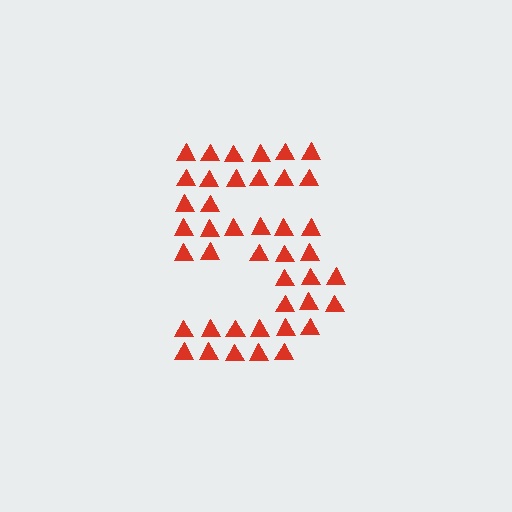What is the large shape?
The large shape is the digit 5.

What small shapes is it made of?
It is made of small triangles.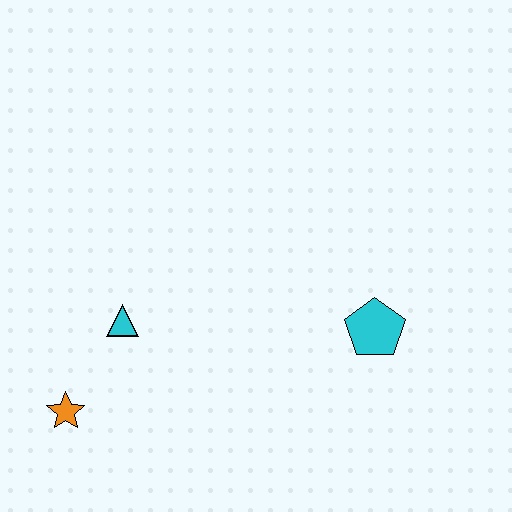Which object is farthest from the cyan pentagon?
The orange star is farthest from the cyan pentagon.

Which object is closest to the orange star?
The cyan triangle is closest to the orange star.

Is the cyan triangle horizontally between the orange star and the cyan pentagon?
Yes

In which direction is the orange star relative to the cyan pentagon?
The orange star is to the left of the cyan pentagon.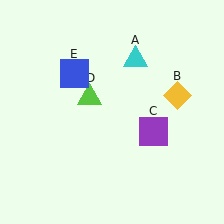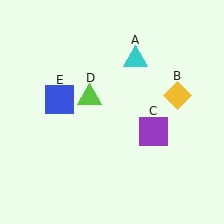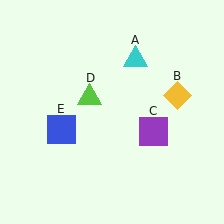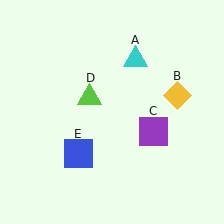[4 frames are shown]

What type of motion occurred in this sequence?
The blue square (object E) rotated counterclockwise around the center of the scene.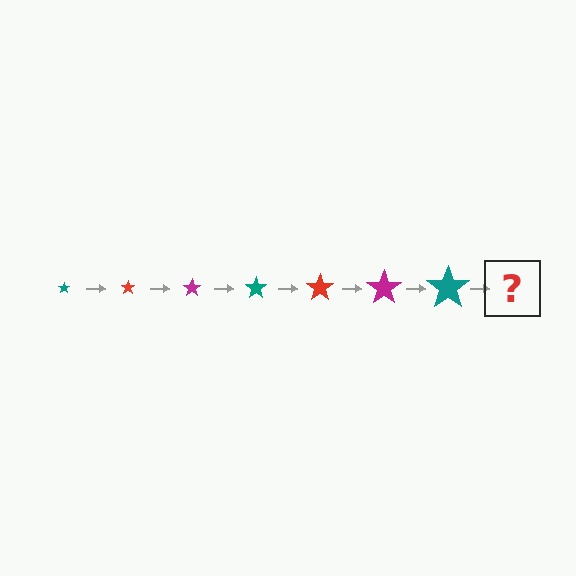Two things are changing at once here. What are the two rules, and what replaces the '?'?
The two rules are that the star grows larger each step and the color cycles through teal, red, and magenta. The '?' should be a red star, larger than the previous one.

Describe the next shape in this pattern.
It should be a red star, larger than the previous one.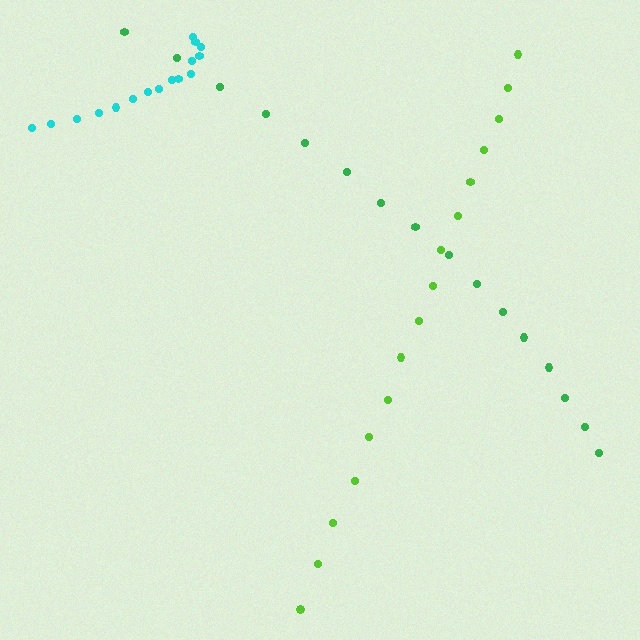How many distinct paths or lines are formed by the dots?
There are 3 distinct paths.